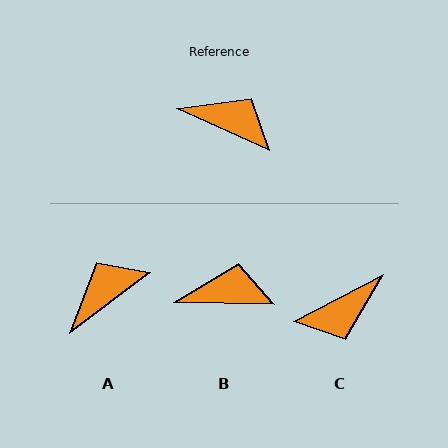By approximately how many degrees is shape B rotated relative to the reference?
Approximately 23 degrees counter-clockwise.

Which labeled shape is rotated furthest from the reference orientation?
C, about 128 degrees away.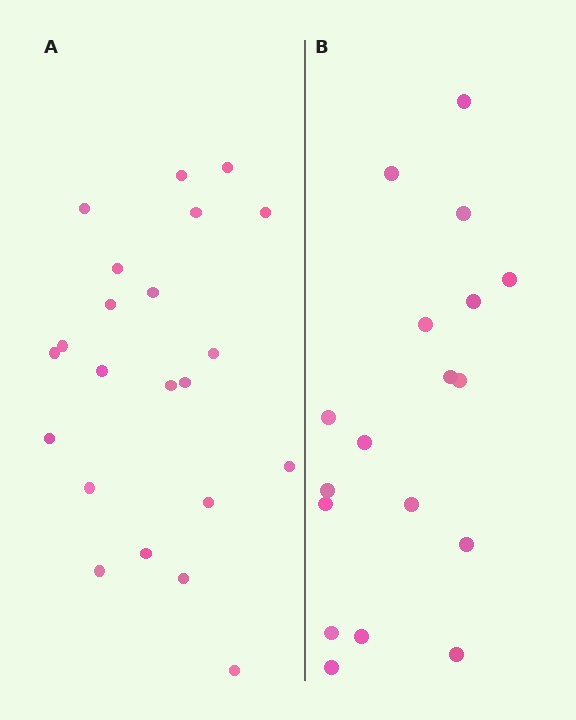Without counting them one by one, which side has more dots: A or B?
Region A (the left region) has more dots.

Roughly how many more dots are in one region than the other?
Region A has about 4 more dots than region B.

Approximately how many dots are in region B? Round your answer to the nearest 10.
About 20 dots. (The exact count is 18, which rounds to 20.)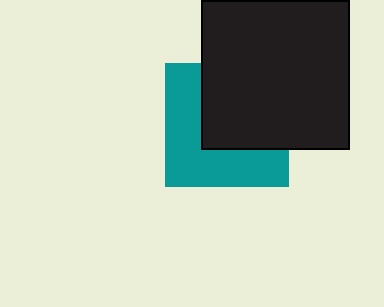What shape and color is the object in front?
The object in front is a black square.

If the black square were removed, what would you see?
You would see the complete teal square.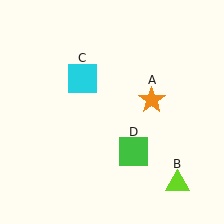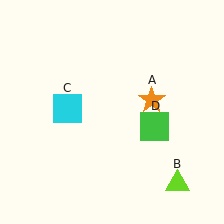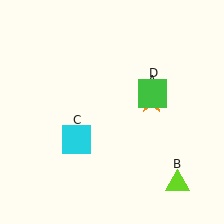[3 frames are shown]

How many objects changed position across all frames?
2 objects changed position: cyan square (object C), green square (object D).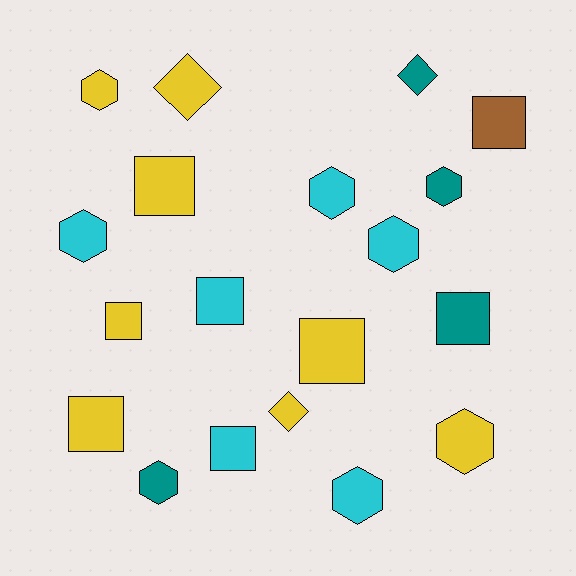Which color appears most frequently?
Yellow, with 8 objects.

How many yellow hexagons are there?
There are 2 yellow hexagons.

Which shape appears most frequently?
Square, with 8 objects.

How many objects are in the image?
There are 19 objects.